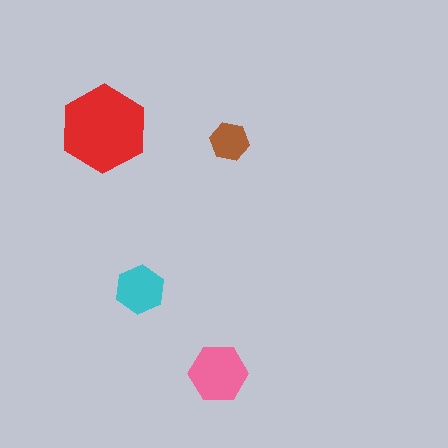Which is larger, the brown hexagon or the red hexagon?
The red one.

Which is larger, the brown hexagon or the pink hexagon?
The pink one.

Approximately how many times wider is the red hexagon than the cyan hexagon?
About 2 times wider.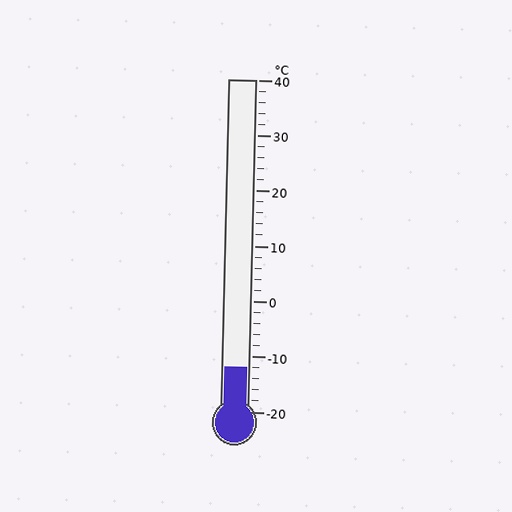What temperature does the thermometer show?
The thermometer shows approximately -12°C.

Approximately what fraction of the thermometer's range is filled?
The thermometer is filled to approximately 15% of its range.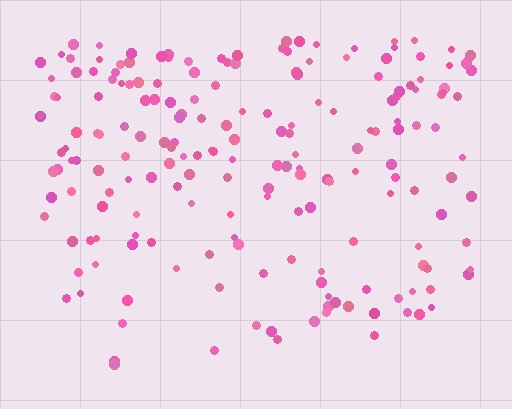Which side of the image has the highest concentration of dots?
The top.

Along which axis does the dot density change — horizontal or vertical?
Vertical.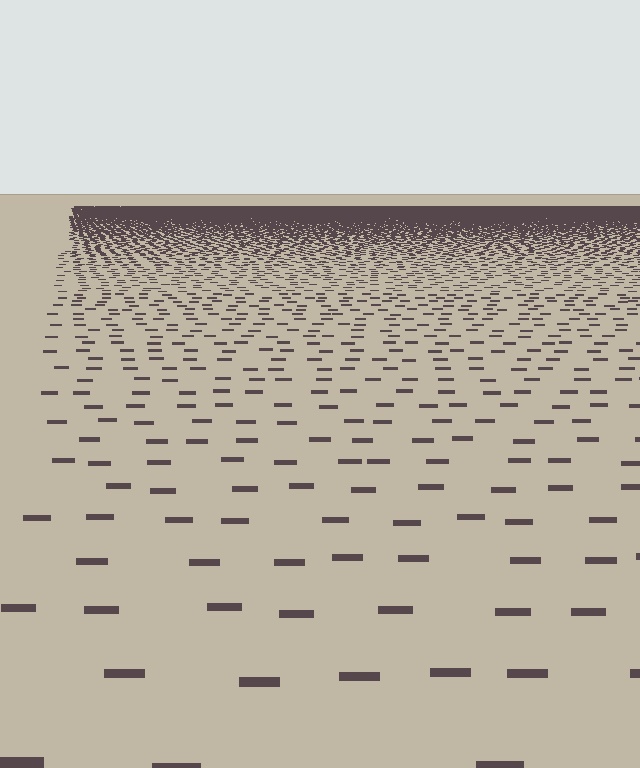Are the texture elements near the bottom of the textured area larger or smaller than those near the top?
Larger. Near the bottom, elements are closer to the viewer and appear at a bigger on-screen size.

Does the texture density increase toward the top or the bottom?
Density increases toward the top.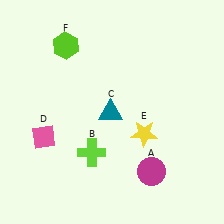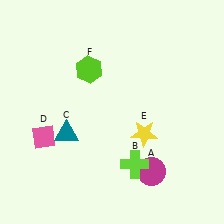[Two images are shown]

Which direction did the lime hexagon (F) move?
The lime hexagon (F) moved down.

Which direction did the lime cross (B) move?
The lime cross (B) moved right.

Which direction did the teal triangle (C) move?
The teal triangle (C) moved left.